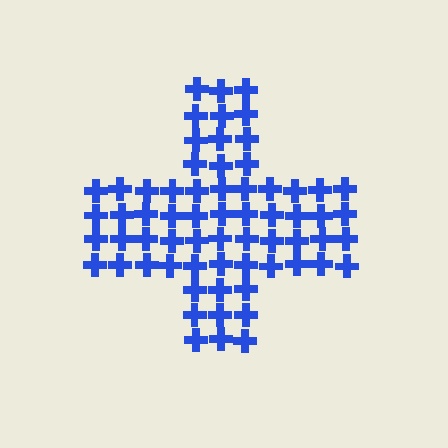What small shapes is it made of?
It is made of small crosses.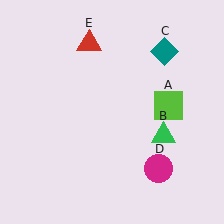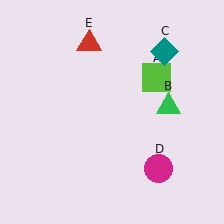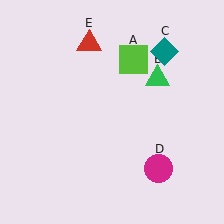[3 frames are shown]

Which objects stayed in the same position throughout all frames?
Teal diamond (object C) and magenta circle (object D) and red triangle (object E) remained stationary.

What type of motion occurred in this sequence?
The lime square (object A), green triangle (object B) rotated counterclockwise around the center of the scene.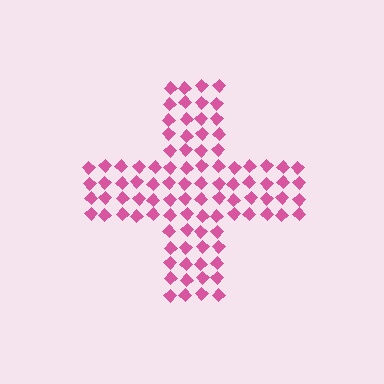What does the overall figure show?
The overall figure shows a cross.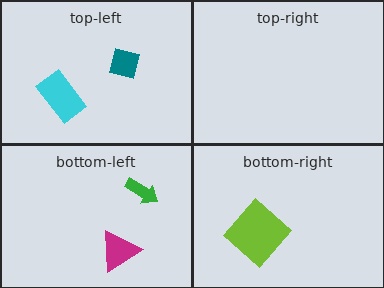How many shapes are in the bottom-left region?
2.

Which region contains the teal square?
The top-left region.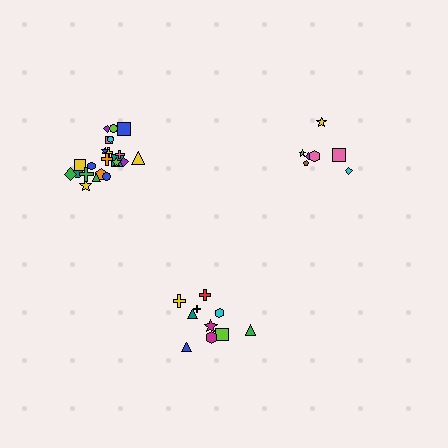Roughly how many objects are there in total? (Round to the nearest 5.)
Roughly 40 objects in total.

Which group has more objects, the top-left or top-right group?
The top-left group.